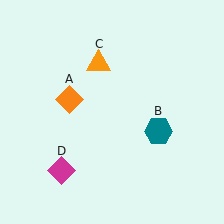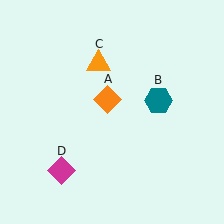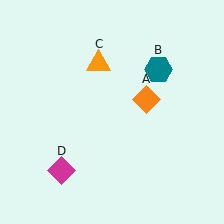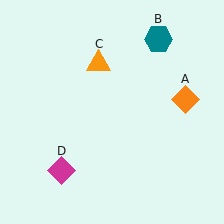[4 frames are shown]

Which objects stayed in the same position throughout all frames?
Orange triangle (object C) and magenta diamond (object D) remained stationary.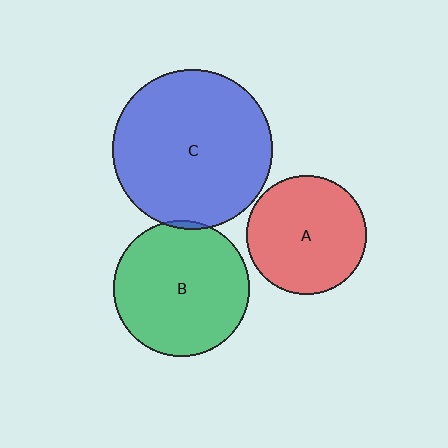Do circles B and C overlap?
Yes.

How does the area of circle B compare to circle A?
Approximately 1.3 times.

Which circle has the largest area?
Circle C (blue).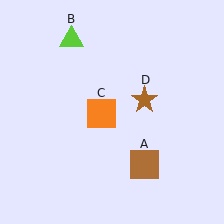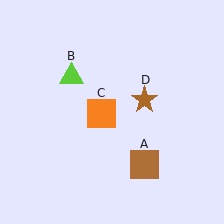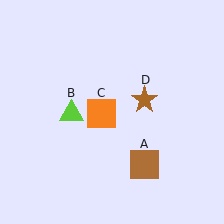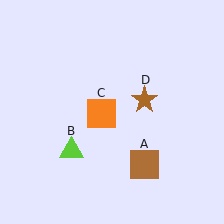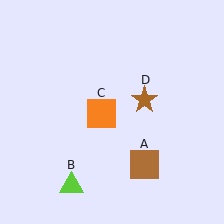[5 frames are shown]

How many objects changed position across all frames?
1 object changed position: lime triangle (object B).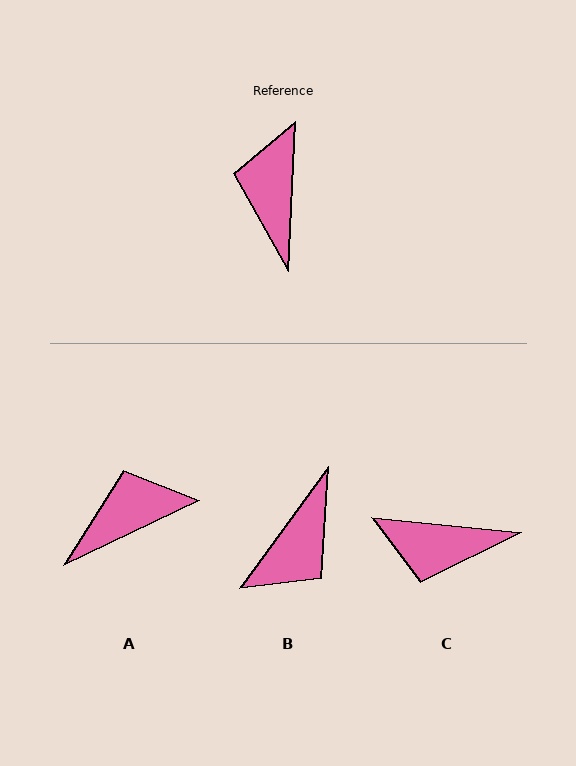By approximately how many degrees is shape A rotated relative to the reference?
Approximately 62 degrees clockwise.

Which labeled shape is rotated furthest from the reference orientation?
B, about 147 degrees away.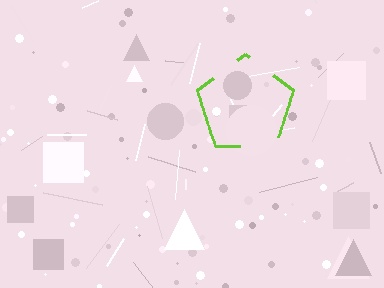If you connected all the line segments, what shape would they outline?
They would outline a pentagon.